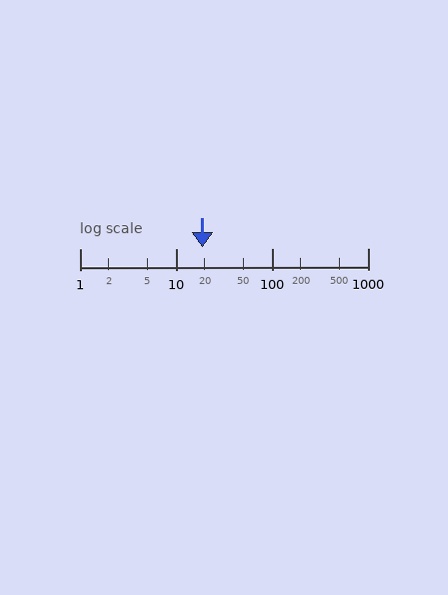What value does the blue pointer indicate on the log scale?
The pointer indicates approximately 19.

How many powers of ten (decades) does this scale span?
The scale spans 3 decades, from 1 to 1000.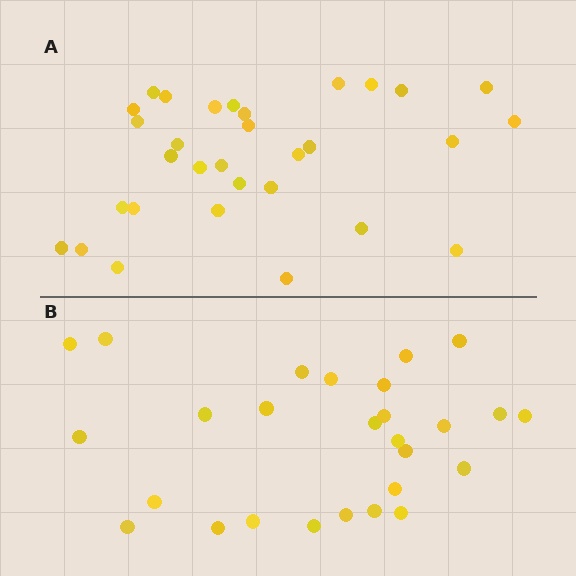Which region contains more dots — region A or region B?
Region A (the top region) has more dots.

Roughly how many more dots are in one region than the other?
Region A has about 4 more dots than region B.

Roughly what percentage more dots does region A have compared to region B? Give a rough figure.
About 15% more.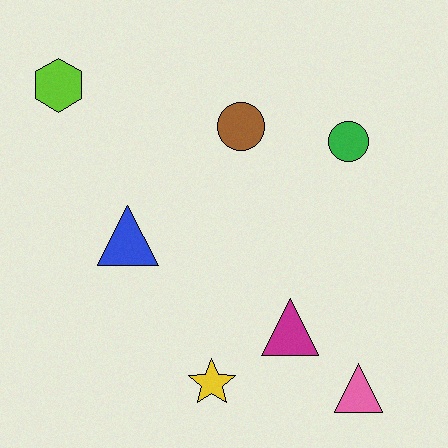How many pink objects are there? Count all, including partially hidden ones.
There is 1 pink object.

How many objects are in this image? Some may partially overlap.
There are 7 objects.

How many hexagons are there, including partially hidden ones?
There is 1 hexagon.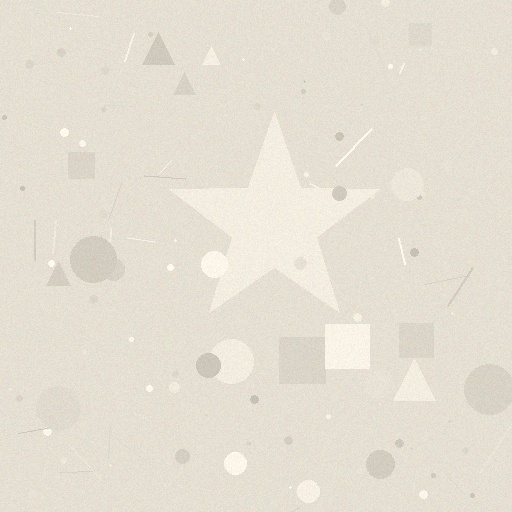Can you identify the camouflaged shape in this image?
The camouflaged shape is a star.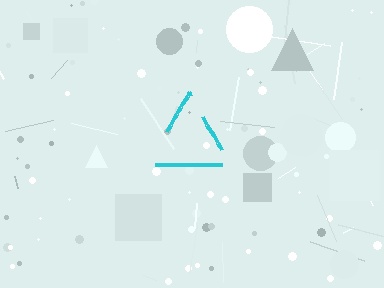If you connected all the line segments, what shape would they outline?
They would outline a triangle.